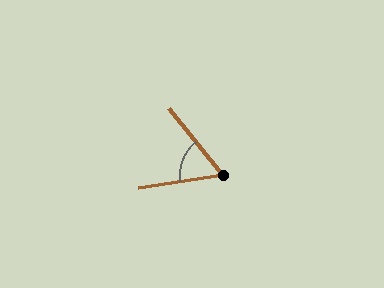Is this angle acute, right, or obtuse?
It is acute.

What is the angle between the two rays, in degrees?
Approximately 59 degrees.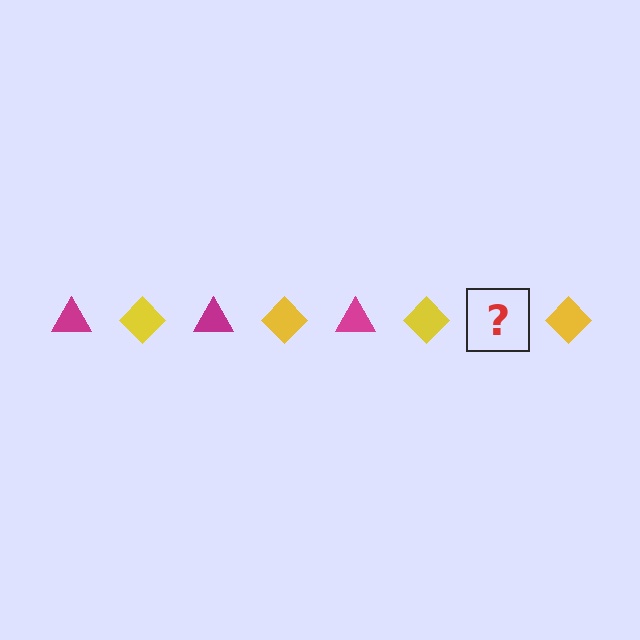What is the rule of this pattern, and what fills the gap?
The rule is that the pattern alternates between magenta triangle and yellow diamond. The gap should be filled with a magenta triangle.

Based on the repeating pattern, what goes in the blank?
The blank should be a magenta triangle.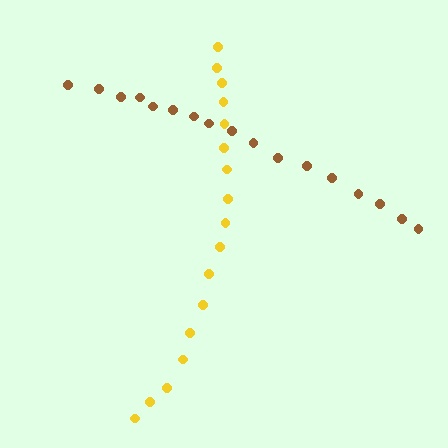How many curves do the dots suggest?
There are 2 distinct paths.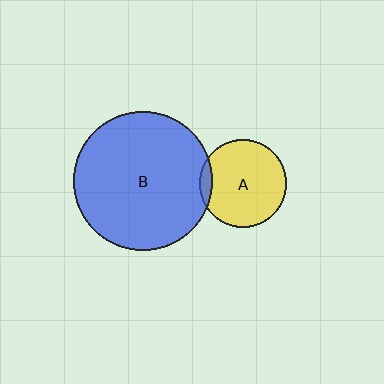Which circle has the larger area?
Circle B (blue).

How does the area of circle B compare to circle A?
Approximately 2.5 times.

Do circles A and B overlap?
Yes.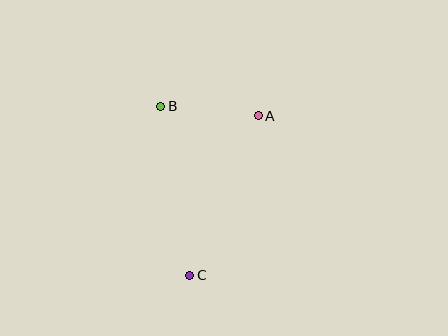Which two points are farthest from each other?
Points A and C are farthest from each other.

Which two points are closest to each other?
Points A and B are closest to each other.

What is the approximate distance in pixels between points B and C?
The distance between B and C is approximately 171 pixels.